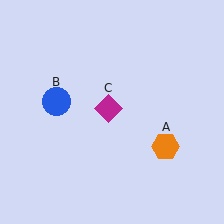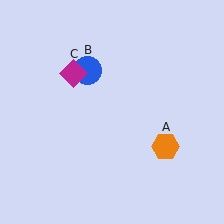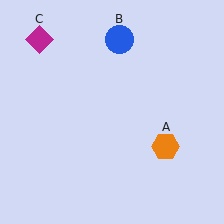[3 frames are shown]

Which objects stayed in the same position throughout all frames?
Orange hexagon (object A) remained stationary.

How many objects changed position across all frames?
2 objects changed position: blue circle (object B), magenta diamond (object C).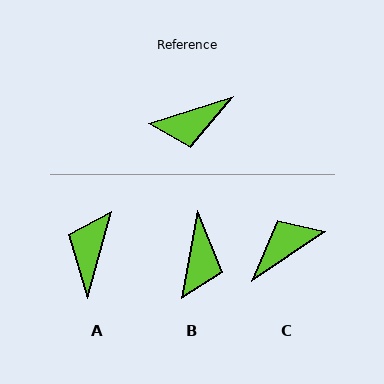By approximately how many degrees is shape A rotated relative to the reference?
Approximately 123 degrees clockwise.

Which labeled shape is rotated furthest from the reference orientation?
C, about 164 degrees away.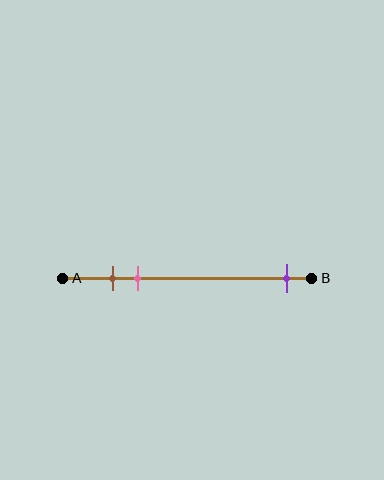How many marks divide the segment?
There are 3 marks dividing the segment.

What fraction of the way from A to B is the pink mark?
The pink mark is approximately 30% (0.3) of the way from A to B.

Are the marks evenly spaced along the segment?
No, the marks are not evenly spaced.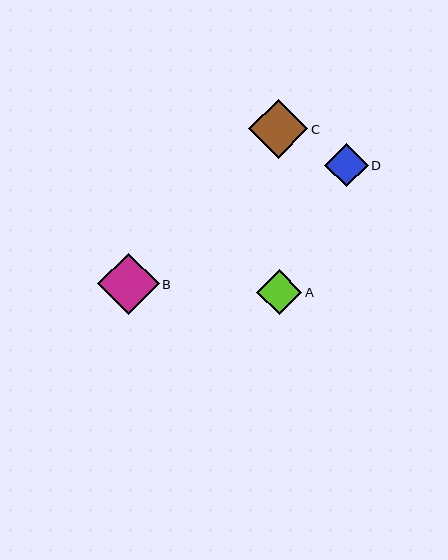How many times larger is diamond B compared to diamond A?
Diamond B is approximately 1.4 times the size of diamond A.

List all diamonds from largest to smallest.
From largest to smallest: B, C, A, D.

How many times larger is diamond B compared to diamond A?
Diamond B is approximately 1.4 times the size of diamond A.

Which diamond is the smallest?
Diamond D is the smallest with a size of approximately 43 pixels.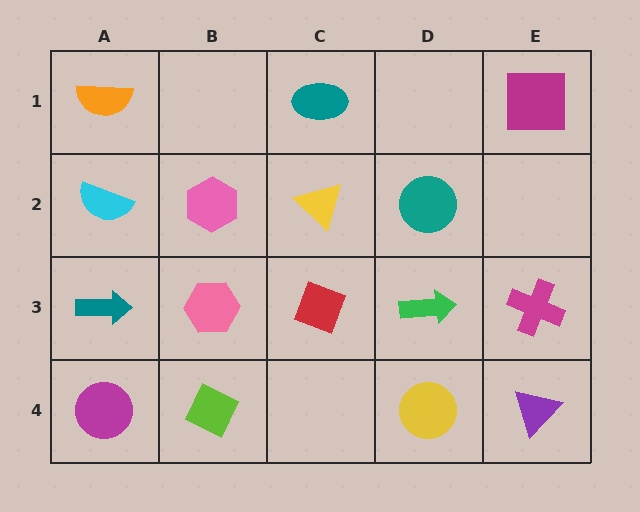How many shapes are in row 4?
4 shapes.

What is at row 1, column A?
An orange semicircle.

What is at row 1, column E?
A magenta square.